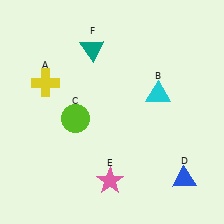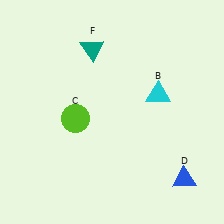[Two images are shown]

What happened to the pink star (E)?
The pink star (E) was removed in Image 2. It was in the bottom-left area of Image 1.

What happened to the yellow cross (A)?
The yellow cross (A) was removed in Image 2. It was in the top-left area of Image 1.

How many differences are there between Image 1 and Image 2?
There are 2 differences between the two images.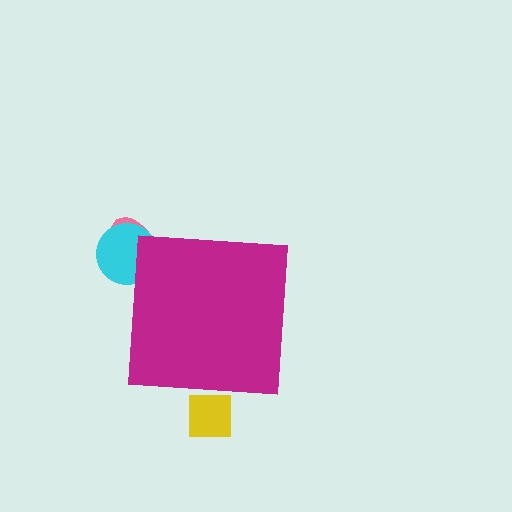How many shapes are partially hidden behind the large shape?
3 shapes are partially hidden.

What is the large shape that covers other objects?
A magenta square.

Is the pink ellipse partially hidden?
Yes, the pink ellipse is partially hidden behind the magenta square.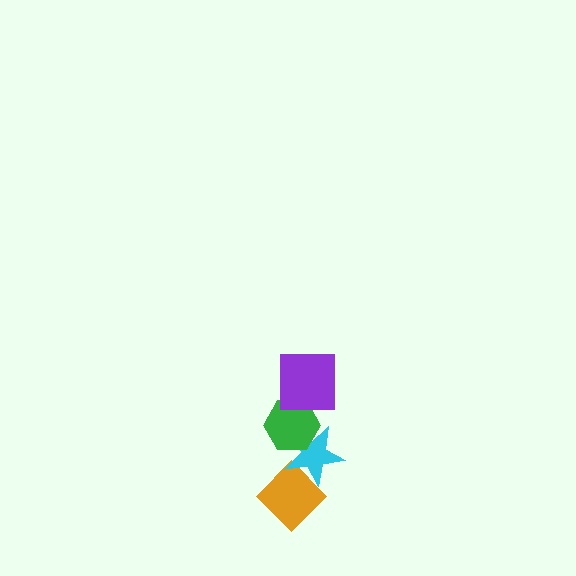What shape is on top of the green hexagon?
The purple square is on top of the green hexagon.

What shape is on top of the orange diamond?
The cyan star is on top of the orange diamond.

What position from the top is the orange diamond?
The orange diamond is 4th from the top.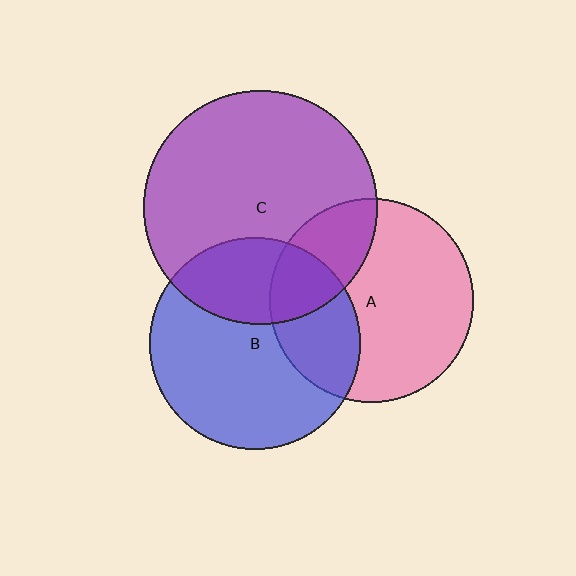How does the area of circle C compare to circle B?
Approximately 1.2 times.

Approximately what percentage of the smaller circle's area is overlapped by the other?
Approximately 30%.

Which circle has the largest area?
Circle C (purple).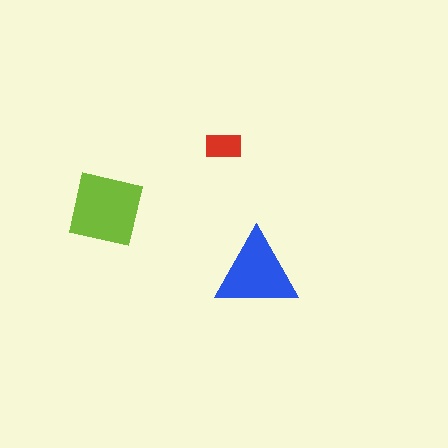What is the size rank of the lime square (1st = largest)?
1st.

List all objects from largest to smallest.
The lime square, the blue triangle, the red rectangle.